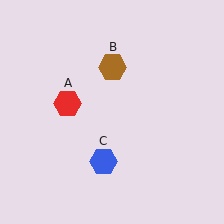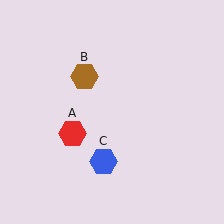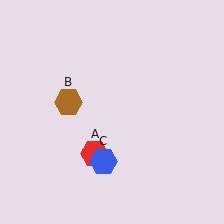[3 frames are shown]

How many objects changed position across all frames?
2 objects changed position: red hexagon (object A), brown hexagon (object B).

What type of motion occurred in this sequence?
The red hexagon (object A), brown hexagon (object B) rotated counterclockwise around the center of the scene.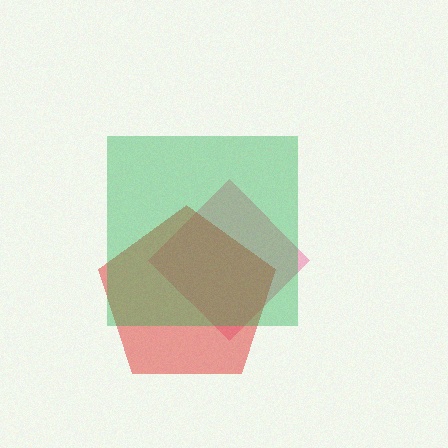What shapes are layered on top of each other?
The layered shapes are: a pink diamond, a red pentagon, a green square.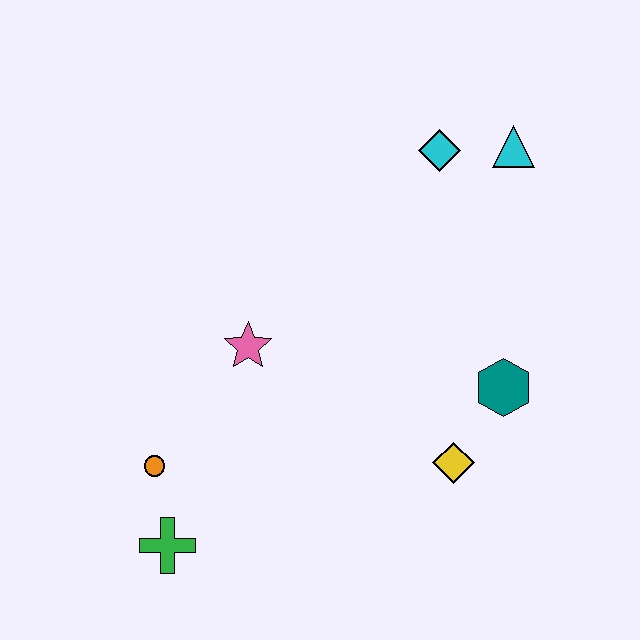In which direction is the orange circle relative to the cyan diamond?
The orange circle is below the cyan diamond.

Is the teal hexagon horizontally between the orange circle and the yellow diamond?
No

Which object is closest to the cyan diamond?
The cyan triangle is closest to the cyan diamond.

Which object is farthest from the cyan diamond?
The green cross is farthest from the cyan diamond.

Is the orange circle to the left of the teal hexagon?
Yes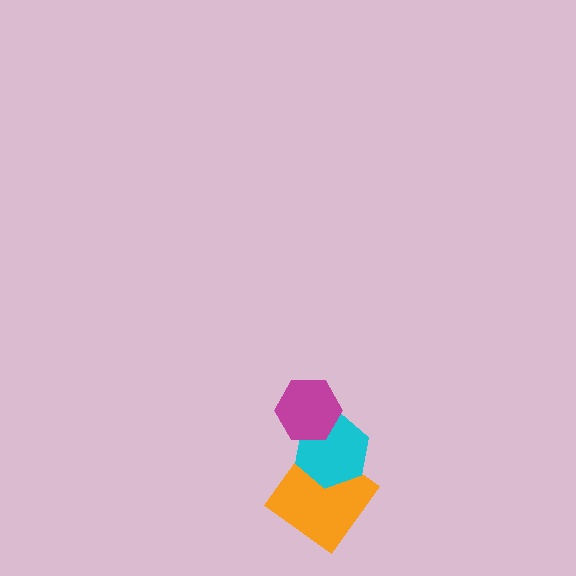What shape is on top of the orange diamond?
The cyan hexagon is on top of the orange diamond.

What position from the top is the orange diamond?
The orange diamond is 3rd from the top.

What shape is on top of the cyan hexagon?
The magenta hexagon is on top of the cyan hexagon.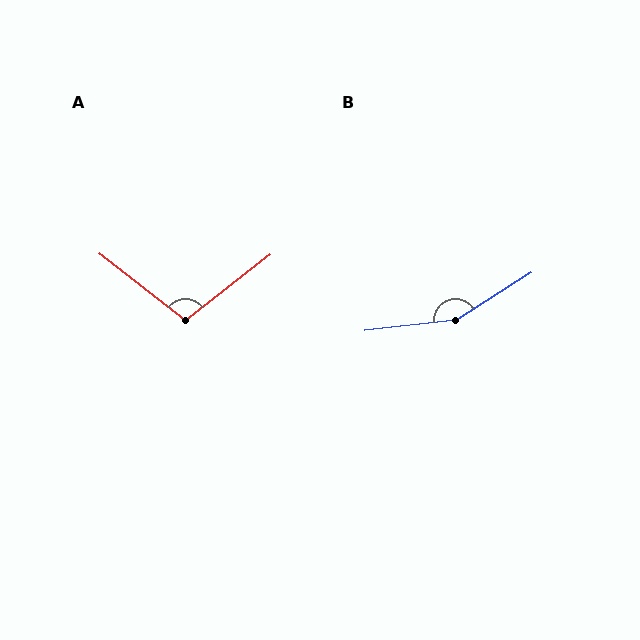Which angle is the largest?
B, at approximately 154 degrees.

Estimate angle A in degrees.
Approximately 104 degrees.